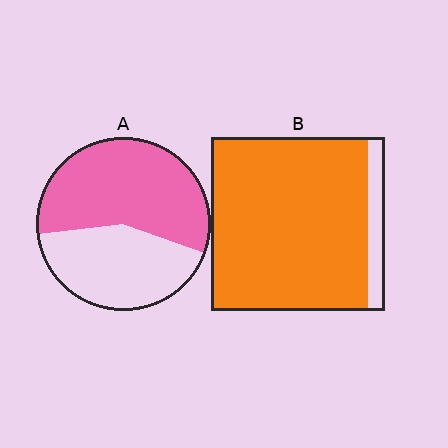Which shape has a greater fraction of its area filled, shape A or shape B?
Shape B.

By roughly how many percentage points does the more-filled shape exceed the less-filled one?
By roughly 35 percentage points (B over A).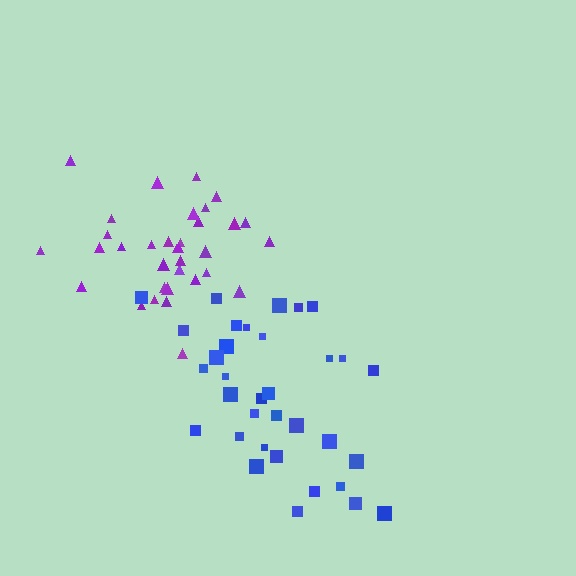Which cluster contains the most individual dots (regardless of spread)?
Purple (34).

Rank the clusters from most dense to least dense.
purple, blue.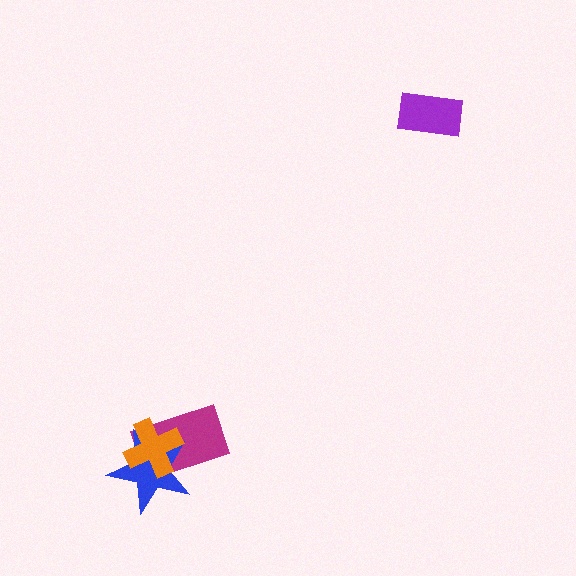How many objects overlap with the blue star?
2 objects overlap with the blue star.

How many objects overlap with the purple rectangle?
0 objects overlap with the purple rectangle.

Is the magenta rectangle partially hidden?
Yes, it is partially covered by another shape.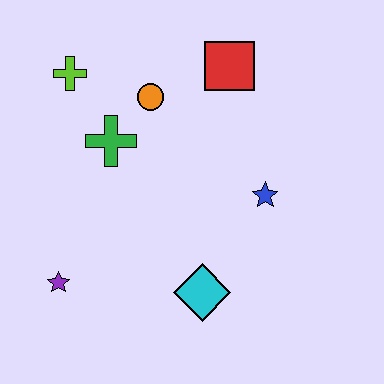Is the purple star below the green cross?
Yes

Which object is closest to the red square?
The orange circle is closest to the red square.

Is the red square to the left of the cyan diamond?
No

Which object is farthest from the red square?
The purple star is farthest from the red square.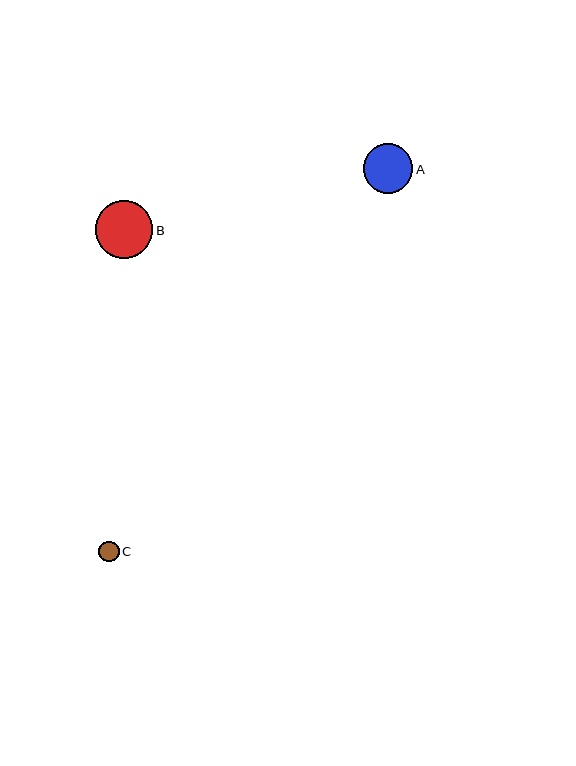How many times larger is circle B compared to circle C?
Circle B is approximately 2.8 times the size of circle C.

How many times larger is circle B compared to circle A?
Circle B is approximately 1.2 times the size of circle A.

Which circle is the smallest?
Circle C is the smallest with a size of approximately 20 pixels.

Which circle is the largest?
Circle B is the largest with a size of approximately 58 pixels.